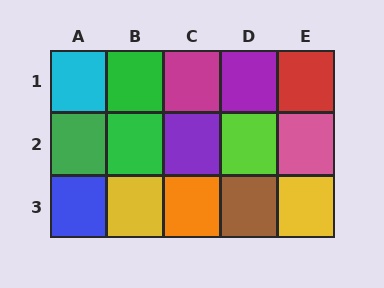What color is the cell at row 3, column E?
Yellow.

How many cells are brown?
1 cell is brown.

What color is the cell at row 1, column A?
Cyan.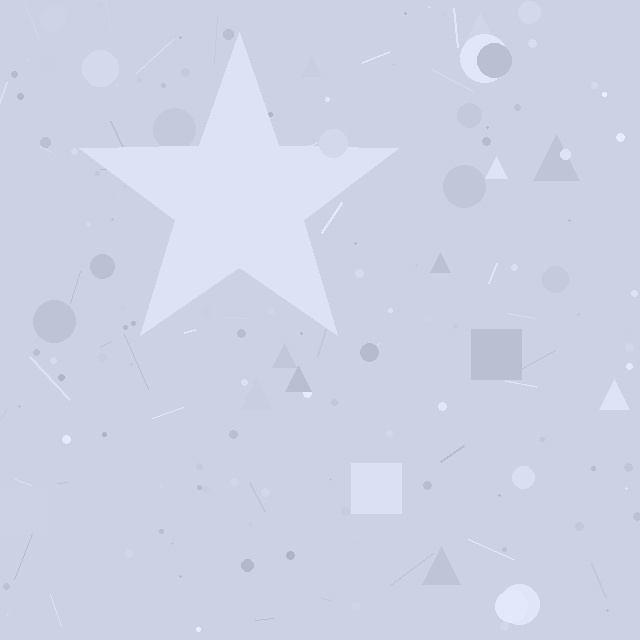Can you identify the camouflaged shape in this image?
The camouflaged shape is a star.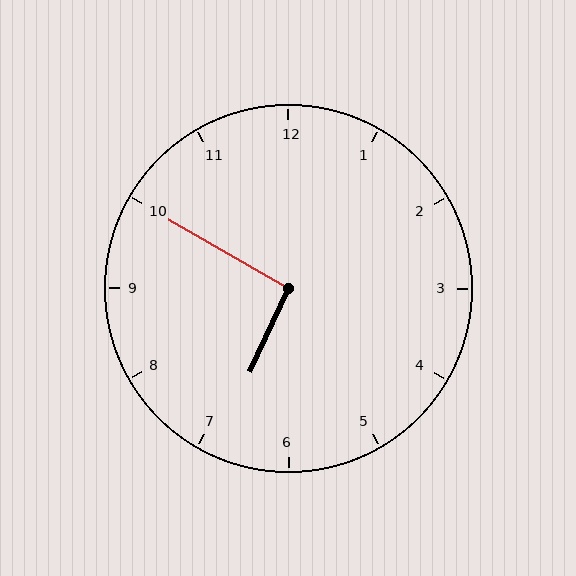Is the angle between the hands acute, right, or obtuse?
It is right.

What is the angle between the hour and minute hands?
Approximately 95 degrees.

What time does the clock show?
6:50.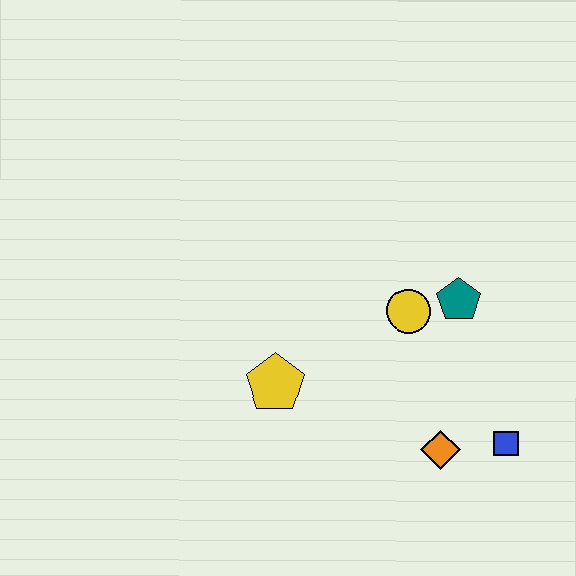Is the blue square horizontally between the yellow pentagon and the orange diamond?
No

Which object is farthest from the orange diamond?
The yellow pentagon is farthest from the orange diamond.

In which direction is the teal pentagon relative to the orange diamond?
The teal pentagon is above the orange diamond.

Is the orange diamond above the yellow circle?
No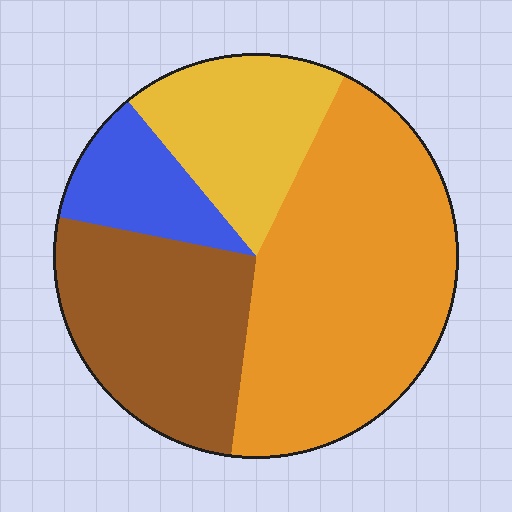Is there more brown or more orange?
Orange.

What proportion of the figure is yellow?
Yellow takes up about one sixth (1/6) of the figure.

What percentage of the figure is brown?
Brown takes up about one quarter (1/4) of the figure.